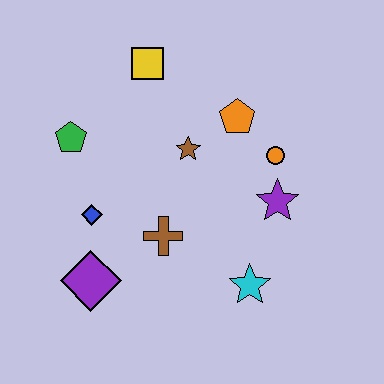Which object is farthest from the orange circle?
The purple diamond is farthest from the orange circle.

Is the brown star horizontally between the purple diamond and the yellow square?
No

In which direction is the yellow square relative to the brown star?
The yellow square is above the brown star.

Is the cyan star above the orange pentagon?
No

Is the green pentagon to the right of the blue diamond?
No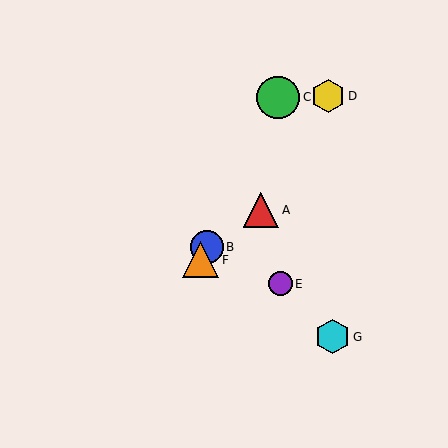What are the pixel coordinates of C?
Object C is at (278, 97).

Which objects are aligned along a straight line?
Objects B, C, F are aligned along a straight line.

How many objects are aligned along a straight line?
3 objects (B, C, F) are aligned along a straight line.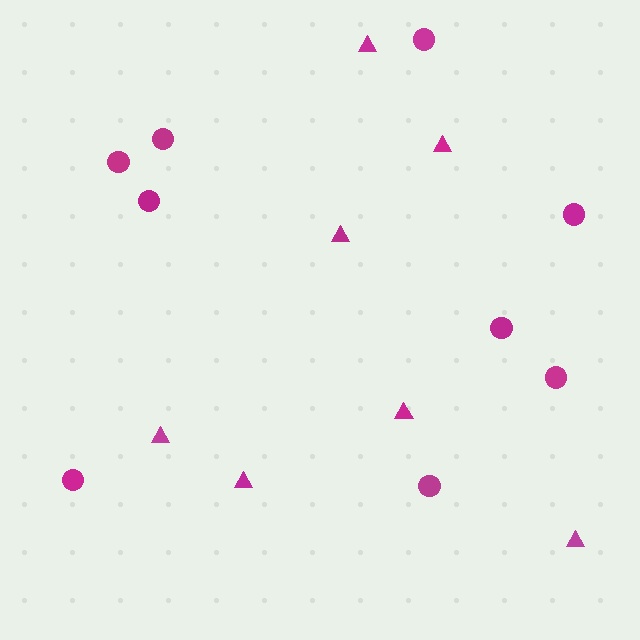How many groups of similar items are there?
There are 2 groups: one group of triangles (7) and one group of circles (9).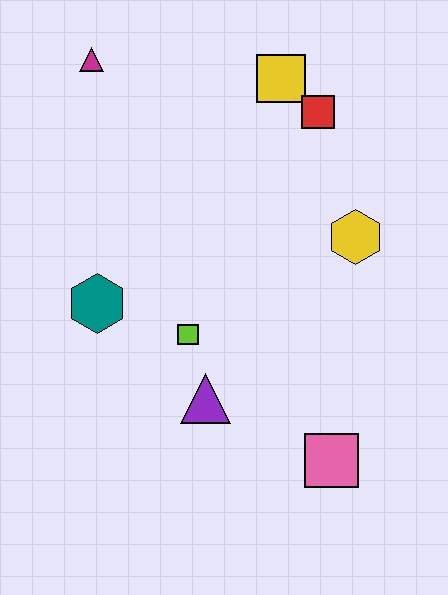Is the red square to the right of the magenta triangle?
Yes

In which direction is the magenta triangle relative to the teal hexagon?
The magenta triangle is above the teal hexagon.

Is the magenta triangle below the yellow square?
No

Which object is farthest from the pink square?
The magenta triangle is farthest from the pink square.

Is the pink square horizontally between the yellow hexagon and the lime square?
Yes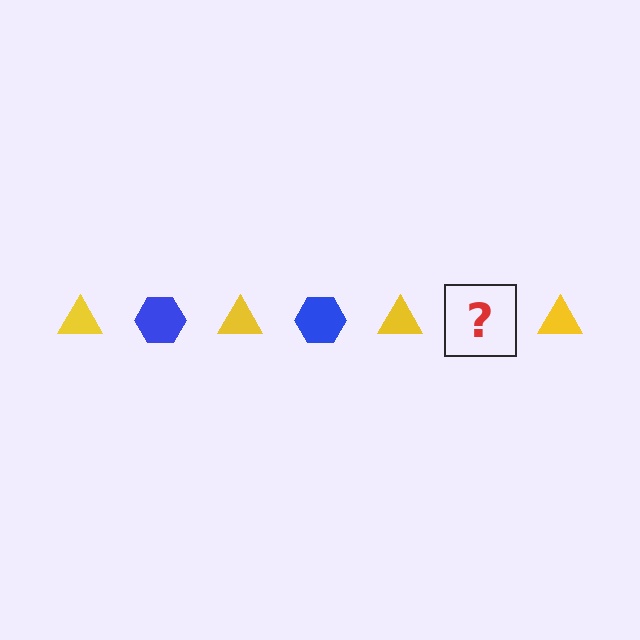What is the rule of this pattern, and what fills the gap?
The rule is that the pattern alternates between yellow triangle and blue hexagon. The gap should be filled with a blue hexagon.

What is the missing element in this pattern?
The missing element is a blue hexagon.